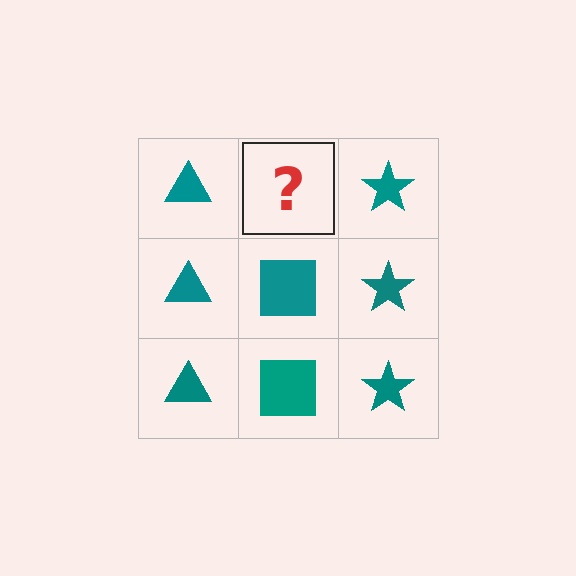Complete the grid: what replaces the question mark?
The question mark should be replaced with a teal square.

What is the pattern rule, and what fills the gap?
The rule is that each column has a consistent shape. The gap should be filled with a teal square.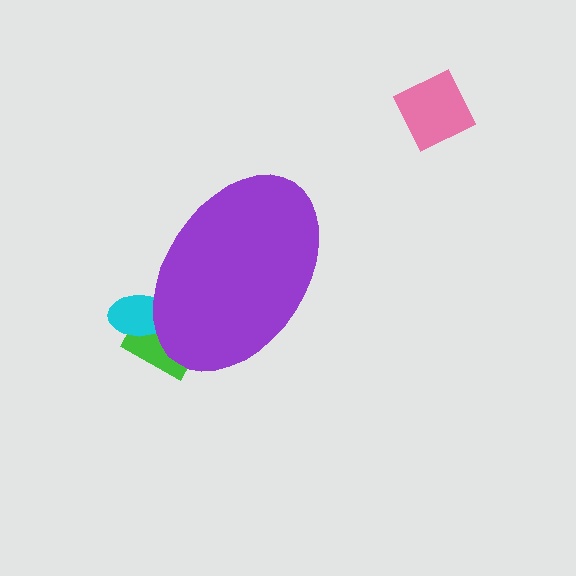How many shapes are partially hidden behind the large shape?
2 shapes are partially hidden.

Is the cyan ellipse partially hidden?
Yes, the cyan ellipse is partially hidden behind the purple ellipse.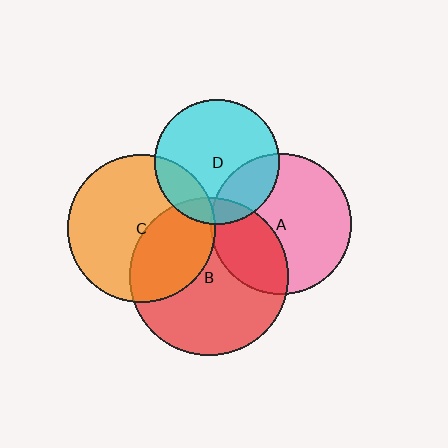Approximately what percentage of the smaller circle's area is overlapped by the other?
Approximately 10%.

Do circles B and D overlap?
Yes.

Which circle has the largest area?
Circle B (red).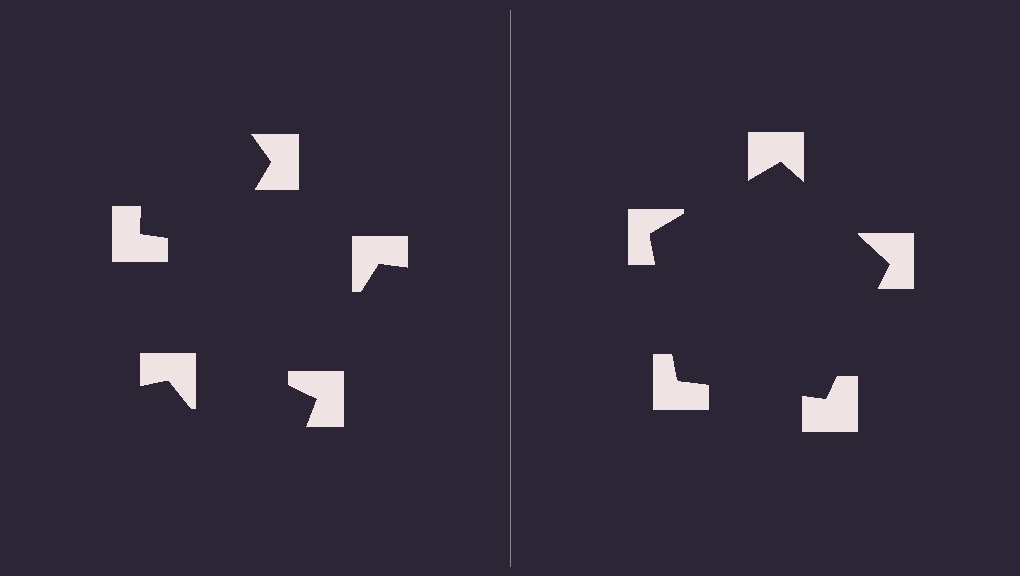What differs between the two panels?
The notched squares are positioned identically on both sides; only the wedge orientations differ. On the right they align to a pentagon; on the left they are misaligned.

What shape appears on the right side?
An illusory pentagon.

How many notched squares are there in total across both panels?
10 — 5 on each side.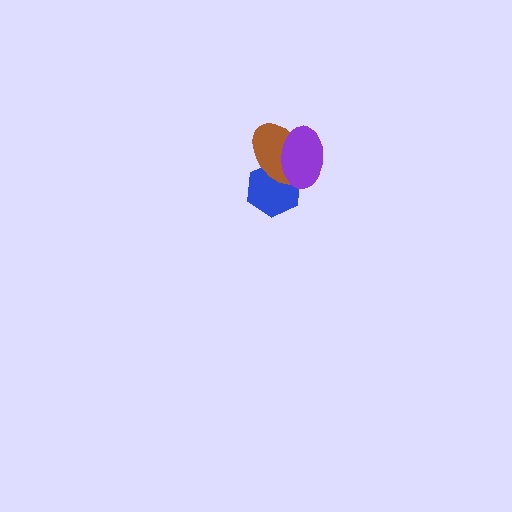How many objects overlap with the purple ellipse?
2 objects overlap with the purple ellipse.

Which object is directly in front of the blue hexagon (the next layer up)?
The brown ellipse is directly in front of the blue hexagon.